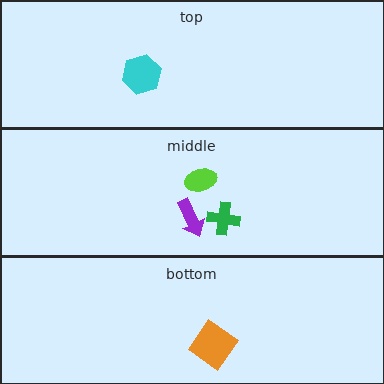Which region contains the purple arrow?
The middle region.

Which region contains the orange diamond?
The bottom region.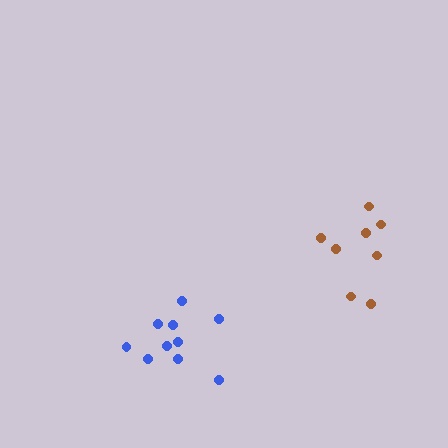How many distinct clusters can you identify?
There are 2 distinct clusters.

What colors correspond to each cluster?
The clusters are colored: brown, blue.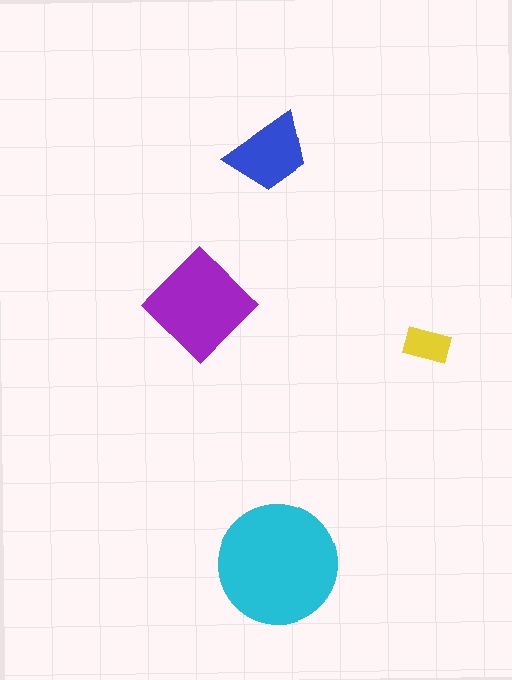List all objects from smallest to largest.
The yellow rectangle, the blue trapezoid, the purple diamond, the cyan circle.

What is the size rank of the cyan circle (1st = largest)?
1st.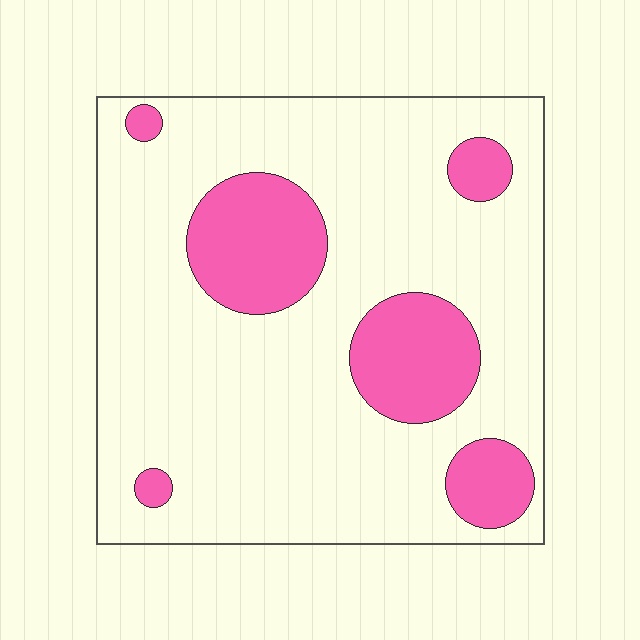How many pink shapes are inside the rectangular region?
6.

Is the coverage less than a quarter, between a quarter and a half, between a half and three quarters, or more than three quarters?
Less than a quarter.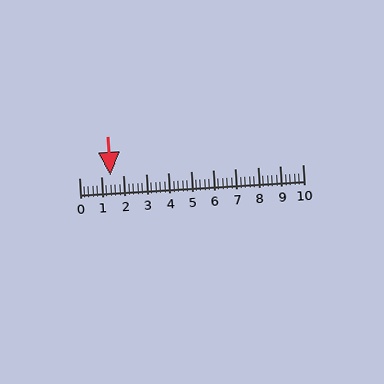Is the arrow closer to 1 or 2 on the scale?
The arrow is closer to 1.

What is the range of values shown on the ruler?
The ruler shows values from 0 to 10.